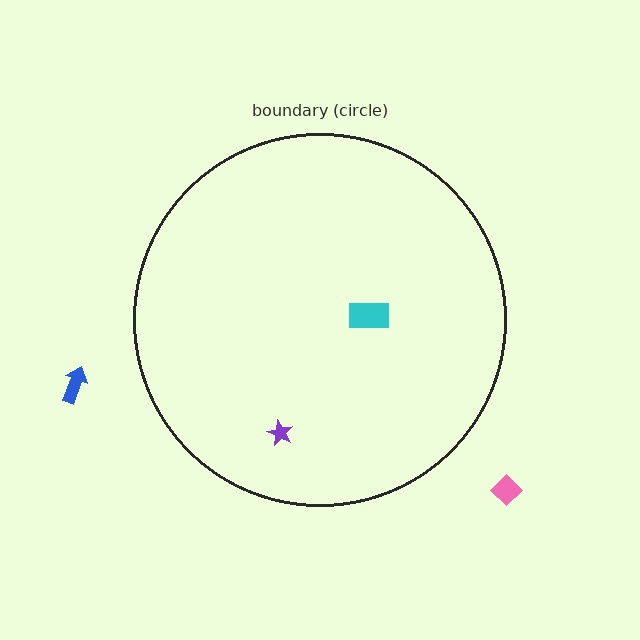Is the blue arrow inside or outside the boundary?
Outside.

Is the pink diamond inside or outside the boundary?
Outside.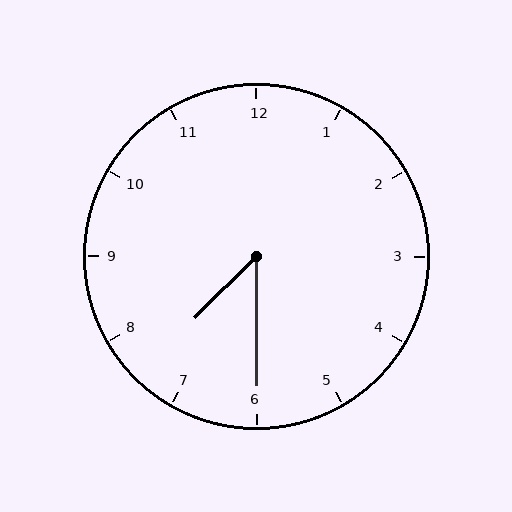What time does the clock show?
7:30.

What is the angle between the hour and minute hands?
Approximately 45 degrees.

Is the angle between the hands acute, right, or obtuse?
It is acute.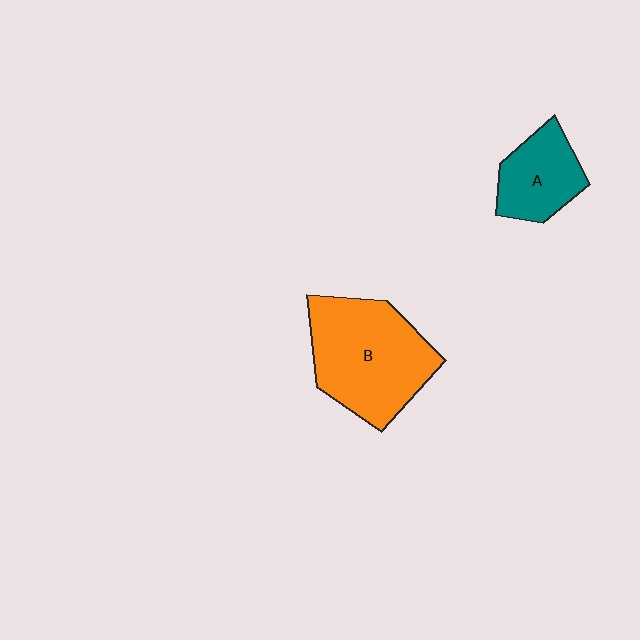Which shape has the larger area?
Shape B (orange).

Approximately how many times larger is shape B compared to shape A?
Approximately 1.9 times.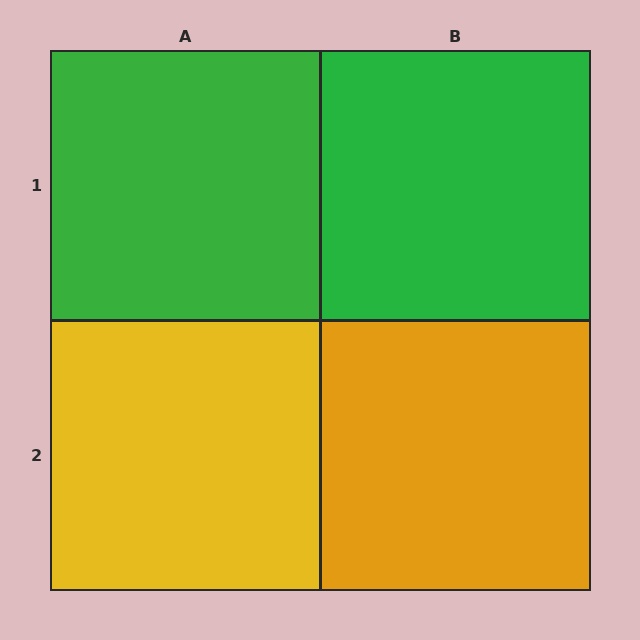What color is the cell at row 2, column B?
Orange.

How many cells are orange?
1 cell is orange.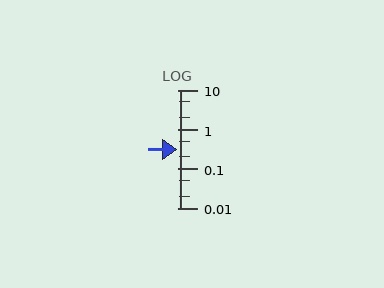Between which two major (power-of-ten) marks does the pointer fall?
The pointer is between 0.1 and 1.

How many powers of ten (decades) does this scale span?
The scale spans 3 decades, from 0.01 to 10.